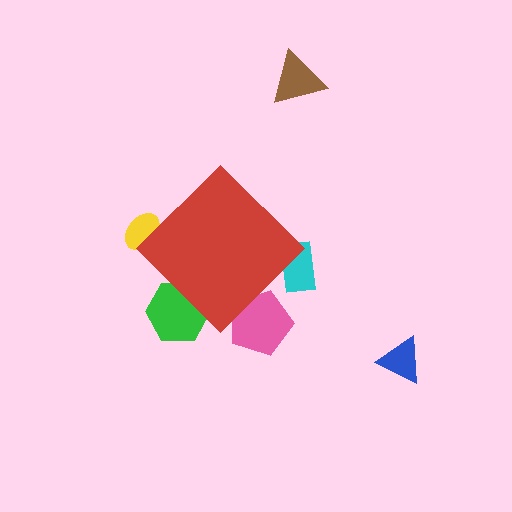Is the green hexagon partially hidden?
Yes, the green hexagon is partially hidden behind the red diamond.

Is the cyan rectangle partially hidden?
Yes, the cyan rectangle is partially hidden behind the red diamond.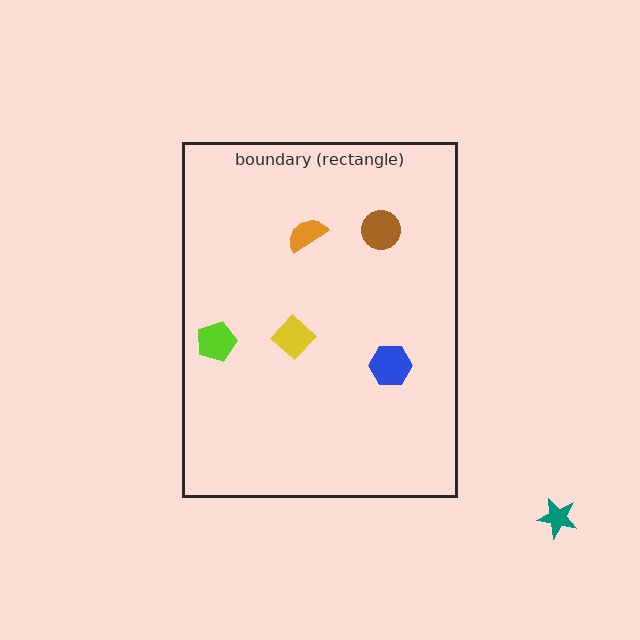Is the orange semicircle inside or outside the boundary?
Inside.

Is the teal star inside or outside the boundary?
Outside.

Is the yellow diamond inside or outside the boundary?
Inside.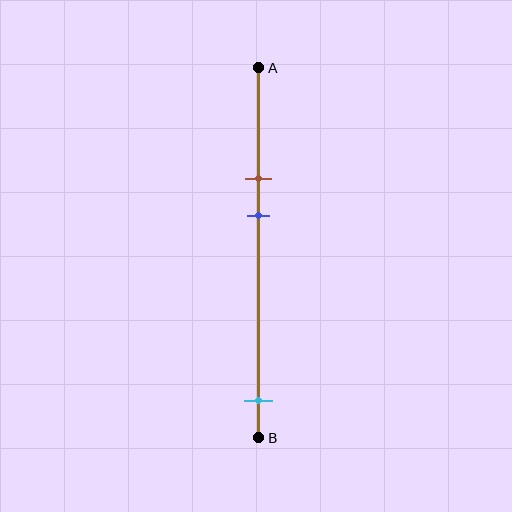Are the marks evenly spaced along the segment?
No, the marks are not evenly spaced.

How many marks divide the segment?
There are 3 marks dividing the segment.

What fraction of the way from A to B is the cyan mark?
The cyan mark is approximately 90% (0.9) of the way from A to B.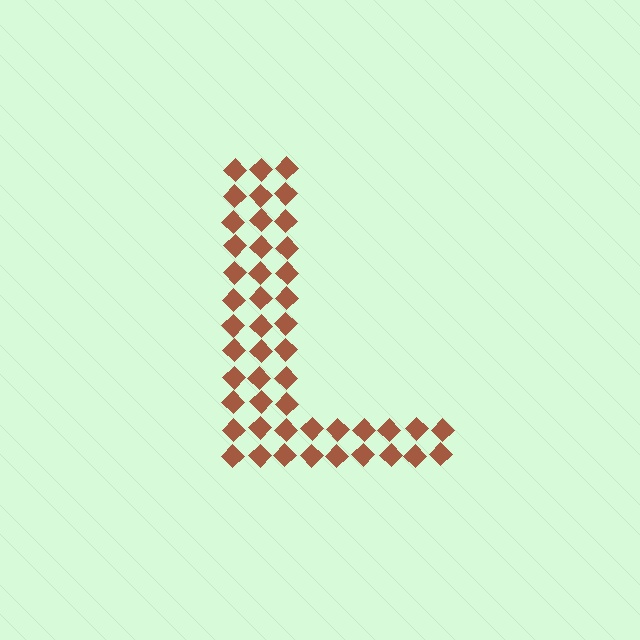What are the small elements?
The small elements are diamonds.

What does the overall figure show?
The overall figure shows the letter L.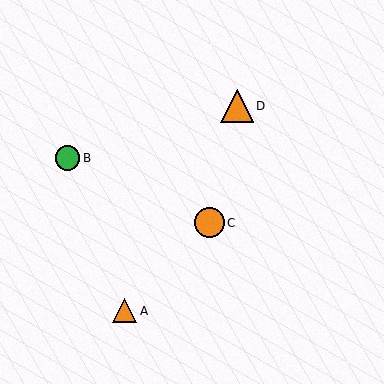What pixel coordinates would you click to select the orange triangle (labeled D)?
Click at (237, 106) to select the orange triangle D.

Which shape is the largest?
The orange triangle (labeled D) is the largest.